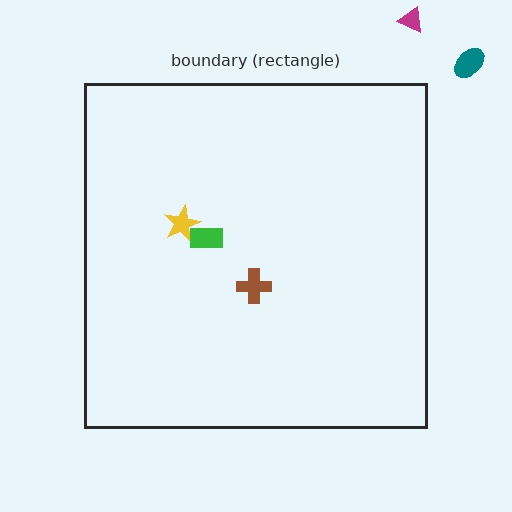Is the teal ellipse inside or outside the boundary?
Outside.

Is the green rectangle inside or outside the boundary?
Inside.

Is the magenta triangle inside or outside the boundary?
Outside.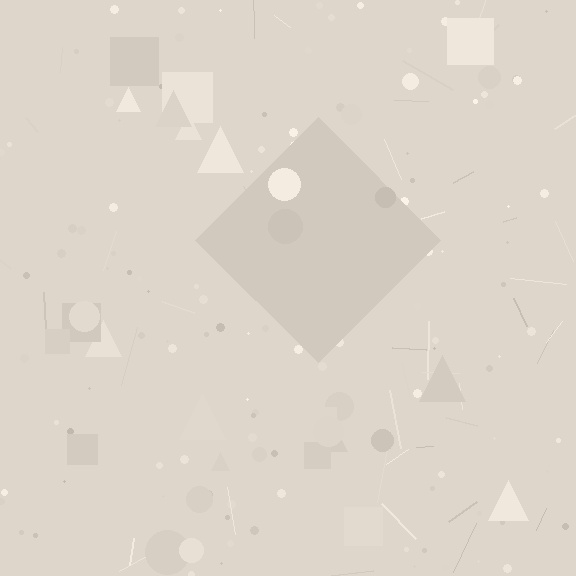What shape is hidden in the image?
A diamond is hidden in the image.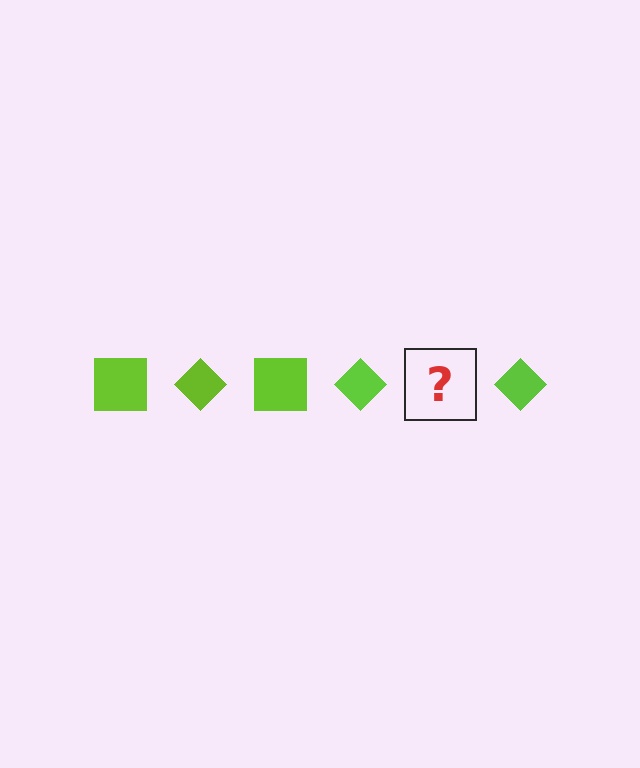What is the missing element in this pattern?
The missing element is a lime square.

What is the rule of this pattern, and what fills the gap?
The rule is that the pattern cycles through square, diamond shapes in lime. The gap should be filled with a lime square.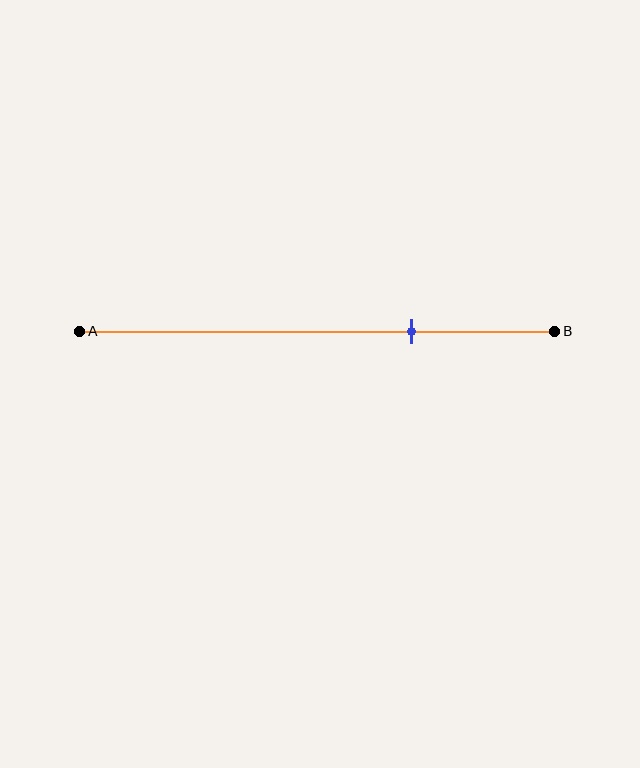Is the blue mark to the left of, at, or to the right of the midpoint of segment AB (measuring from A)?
The blue mark is to the right of the midpoint of segment AB.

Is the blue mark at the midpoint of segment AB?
No, the mark is at about 70% from A, not at the 50% midpoint.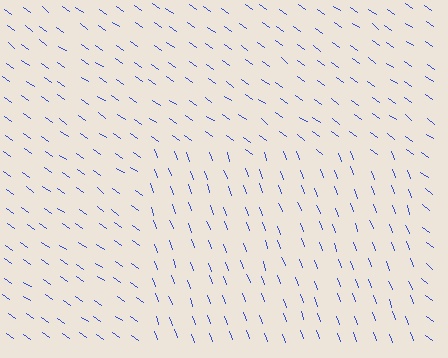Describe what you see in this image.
The image is filled with small blue line segments. A rectangle region in the image has lines oriented differently from the surrounding lines, creating a visible texture boundary.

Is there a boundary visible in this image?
Yes, there is a texture boundary formed by a change in line orientation.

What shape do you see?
I see a rectangle.